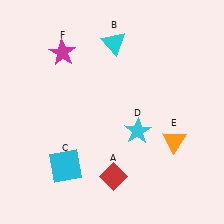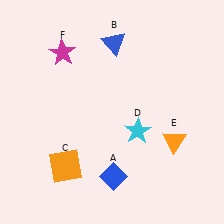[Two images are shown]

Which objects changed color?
A changed from red to blue. B changed from cyan to blue. C changed from cyan to orange.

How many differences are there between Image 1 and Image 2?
There are 3 differences between the two images.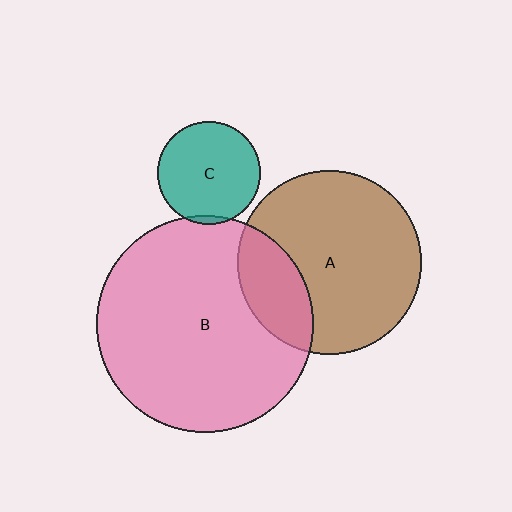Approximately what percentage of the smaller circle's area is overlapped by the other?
Approximately 25%.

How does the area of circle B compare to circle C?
Approximately 4.5 times.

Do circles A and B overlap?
Yes.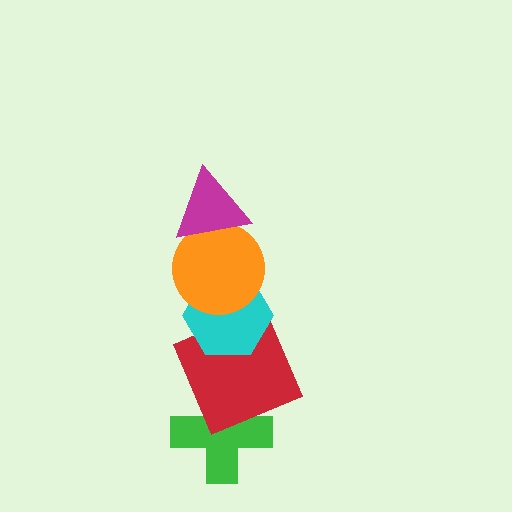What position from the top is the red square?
The red square is 4th from the top.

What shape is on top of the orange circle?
The magenta triangle is on top of the orange circle.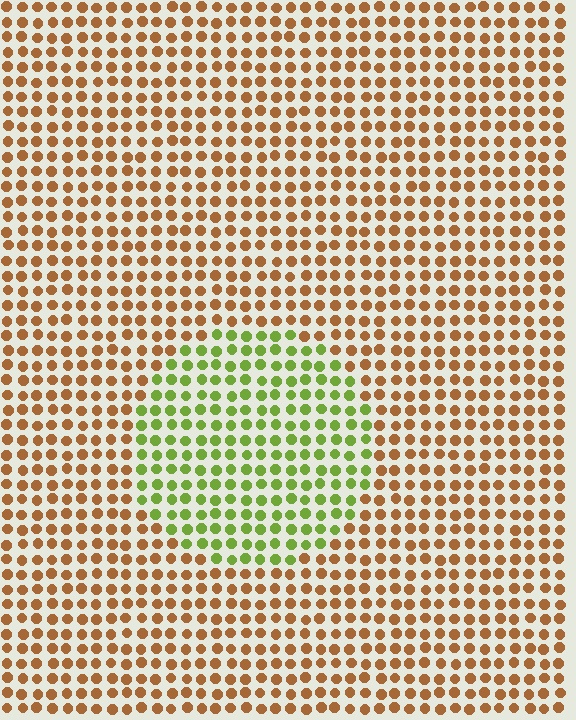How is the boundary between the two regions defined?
The boundary is defined purely by a slight shift in hue (about 64 degrees). Spacing, size, and orientation are identical on both sides.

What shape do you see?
I see a circle.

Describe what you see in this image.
The image is filled with small brown elements in a uniform arrangement. A circle-shaped region is visible where the elements are tinted to a slightly different hue, forming a subtle color boundary.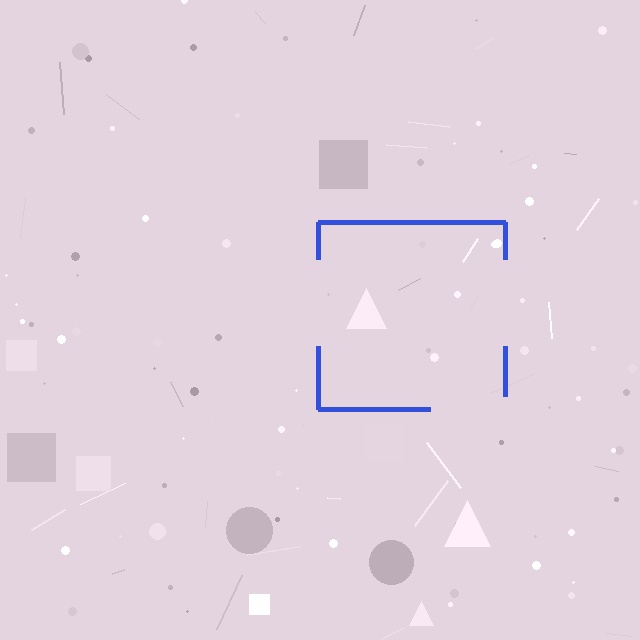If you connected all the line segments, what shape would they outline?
They would outline a square.